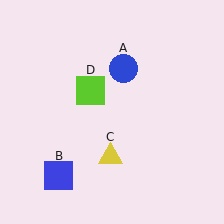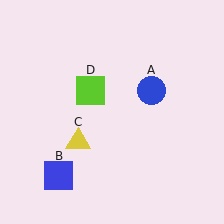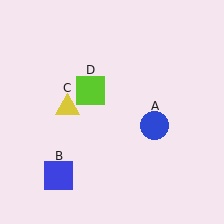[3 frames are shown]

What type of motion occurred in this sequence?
The blue circle (object A), yellow triangle (object C) rotated clockwise around the center of the scene.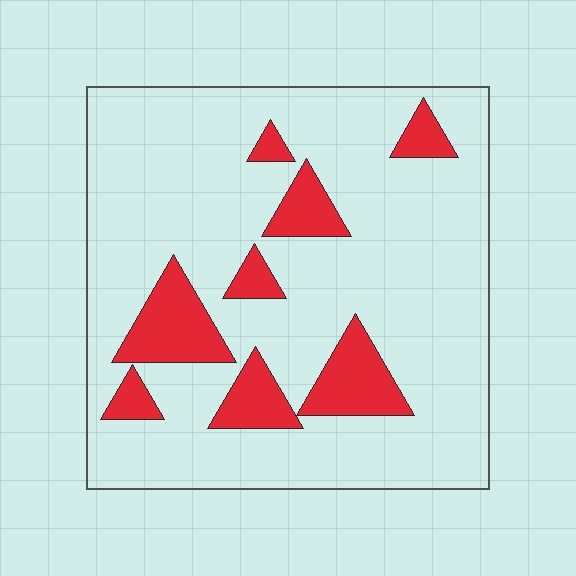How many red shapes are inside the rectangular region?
8.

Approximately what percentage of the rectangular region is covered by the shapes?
Approximately 15%.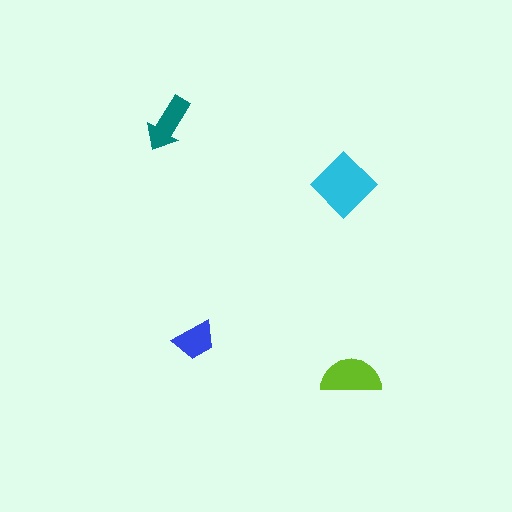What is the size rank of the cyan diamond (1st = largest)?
1st.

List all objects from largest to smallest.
The cyan diamond, the lime semicircle, the teal arrow, the blue trapezoid.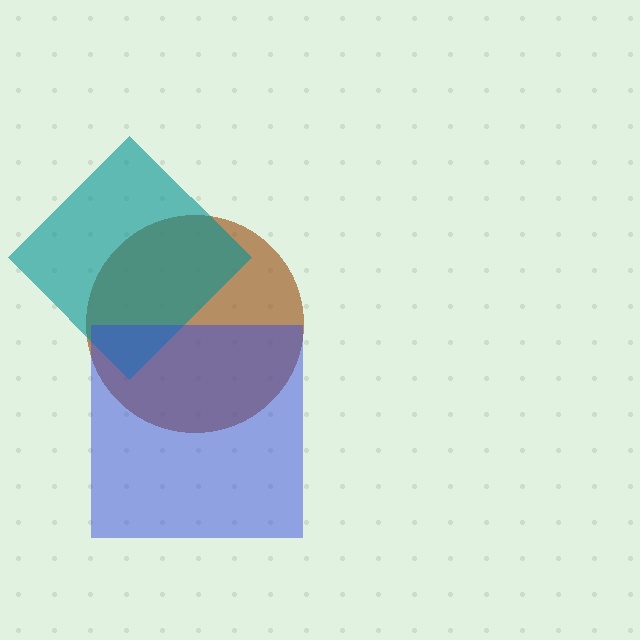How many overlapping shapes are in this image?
There are 3 overlapping shapes in the image.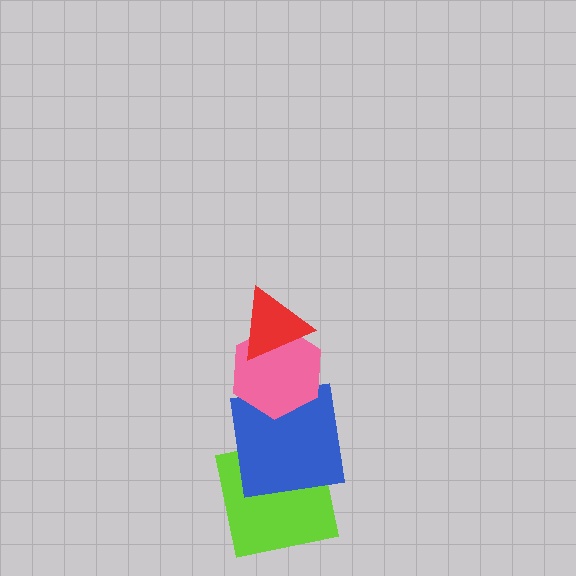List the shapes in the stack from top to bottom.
From top to bottom: the red triangle, the pink hexagon, the blue square, the lime square.